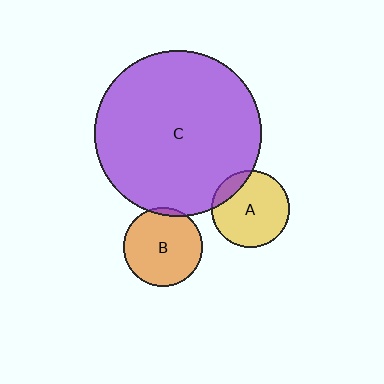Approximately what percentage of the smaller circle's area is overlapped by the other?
Approximately 15%.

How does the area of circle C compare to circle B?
Approximately 4.4 times.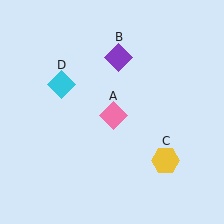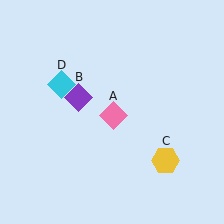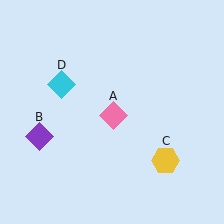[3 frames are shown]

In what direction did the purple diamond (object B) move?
The purple diamond (object B) moved down and to the left.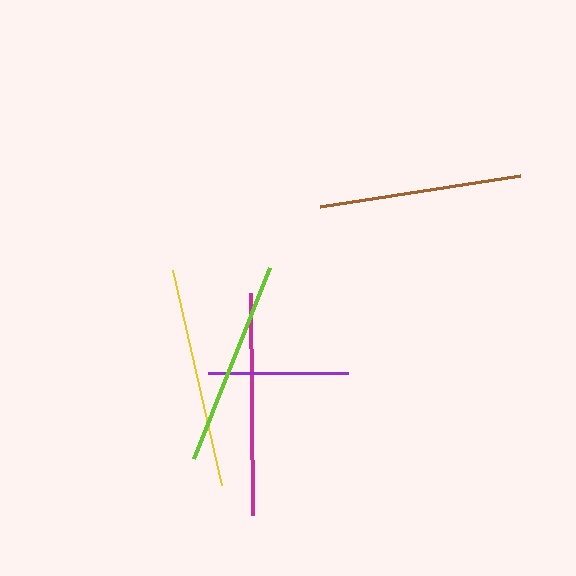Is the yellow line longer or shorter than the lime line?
The yellow line is longer than the lime line.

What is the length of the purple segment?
The purple segment is approximately 140 pixels long.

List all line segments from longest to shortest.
From longest to shortest: magenta, yellow, lime, brown, purple.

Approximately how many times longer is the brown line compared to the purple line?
The brown line is approximately 1.4 times the length of the purple line.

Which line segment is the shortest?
The purple line is the shortest at approximately 140 pixels.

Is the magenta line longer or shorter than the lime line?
The magenta line is longer than the lime line.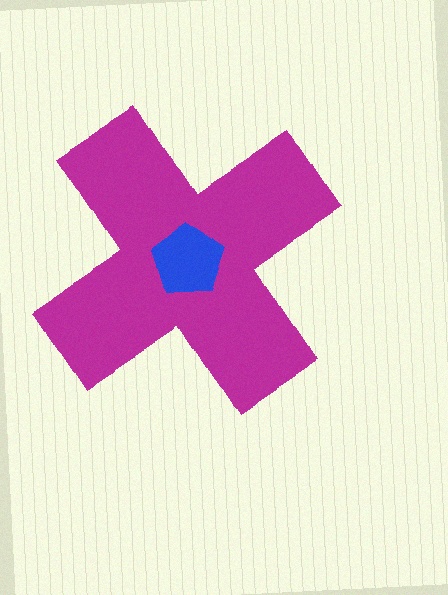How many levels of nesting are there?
2.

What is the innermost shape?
The blue pentagon.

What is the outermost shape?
The magenta cross.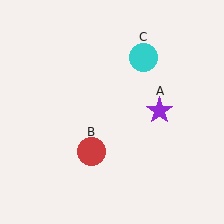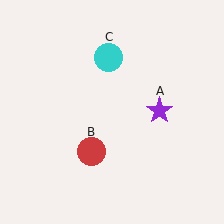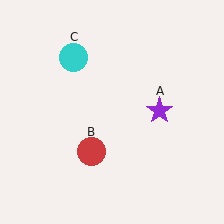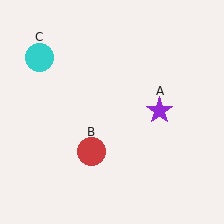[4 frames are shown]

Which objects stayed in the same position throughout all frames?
Purple star (object A) and red circle (object B) remained stationary.